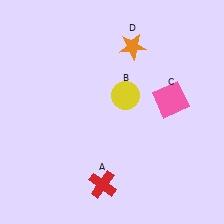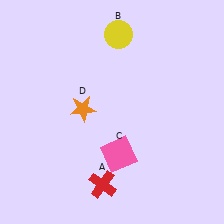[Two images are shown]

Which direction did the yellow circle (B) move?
The yellow circle (B) moved up.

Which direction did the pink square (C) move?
The pink square (C) moved down.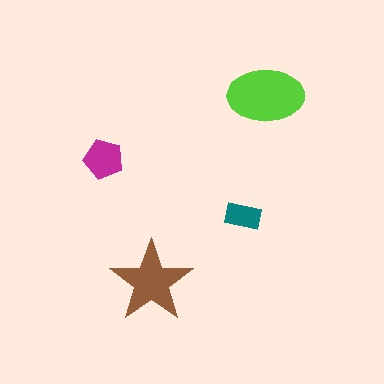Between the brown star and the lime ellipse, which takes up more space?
The lime ellipse.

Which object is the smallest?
The teal rectangle.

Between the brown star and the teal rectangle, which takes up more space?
The brown star.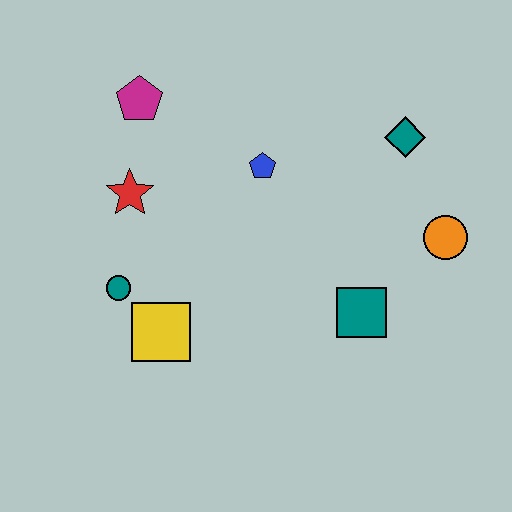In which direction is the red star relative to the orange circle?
The red star is to the left of the orange circle.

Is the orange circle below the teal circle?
No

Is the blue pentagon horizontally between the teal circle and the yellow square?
No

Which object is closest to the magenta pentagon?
The red star is closest to the magenta pentagon.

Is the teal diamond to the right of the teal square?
Yes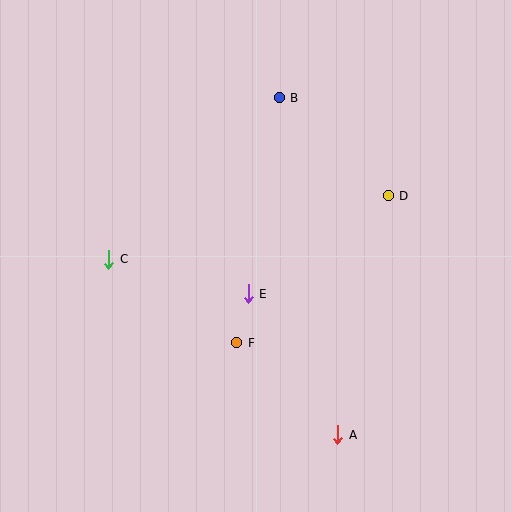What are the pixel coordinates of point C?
Point C is at (109, 259).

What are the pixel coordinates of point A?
Point A is at (338, 435).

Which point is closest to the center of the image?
Point E at (248, 294) is closest to the center.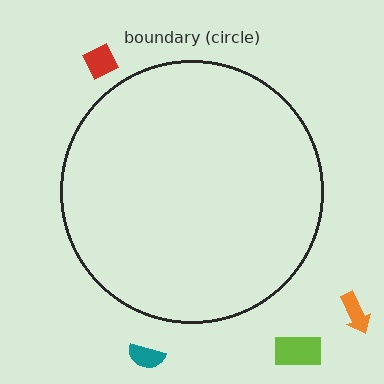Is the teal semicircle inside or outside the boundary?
Outside.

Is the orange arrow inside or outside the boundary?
Outside.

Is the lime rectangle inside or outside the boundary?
Outside.